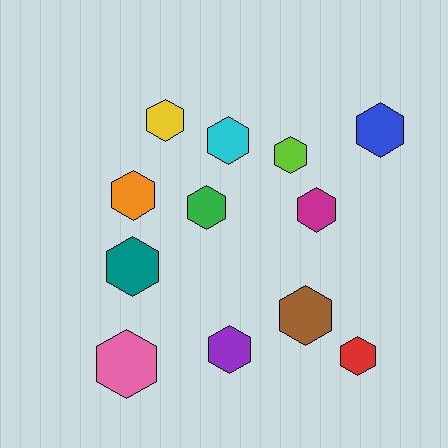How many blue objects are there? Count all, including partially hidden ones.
There is 1 blue object.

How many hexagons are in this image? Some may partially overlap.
There are 12 hexagons.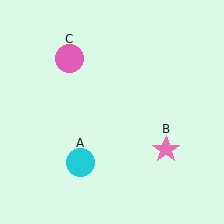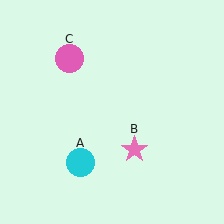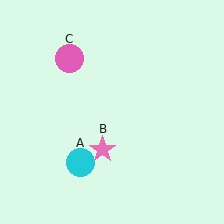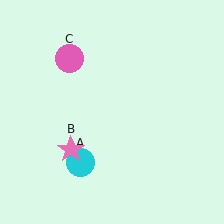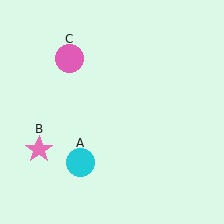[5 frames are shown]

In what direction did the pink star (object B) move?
The pink star (object B) moved left.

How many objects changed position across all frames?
1 object changed position: pink star (object B).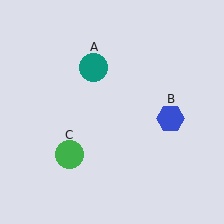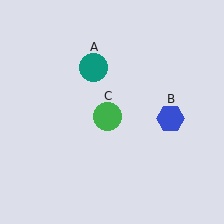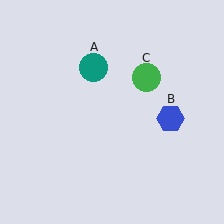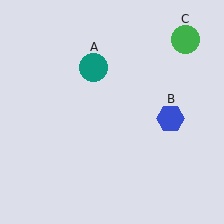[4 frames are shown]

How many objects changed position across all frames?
1 object changed position: green circle (object C).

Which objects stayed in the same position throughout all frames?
Teal circle (object A) and blue hexagon (object B) remained stationary.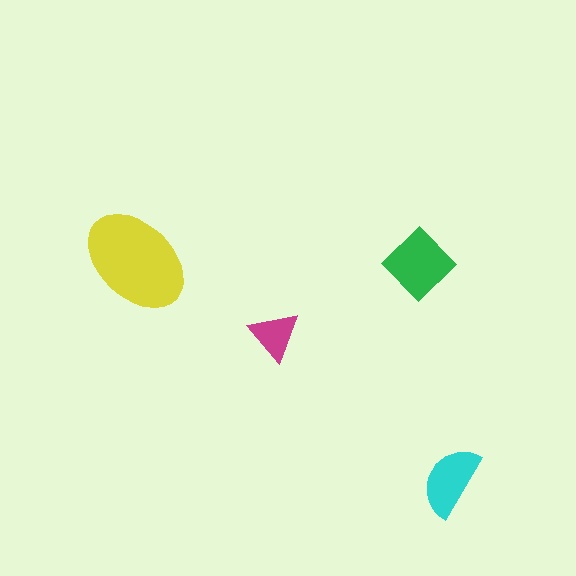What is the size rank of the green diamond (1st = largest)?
2nd.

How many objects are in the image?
There are 4 objects in the image.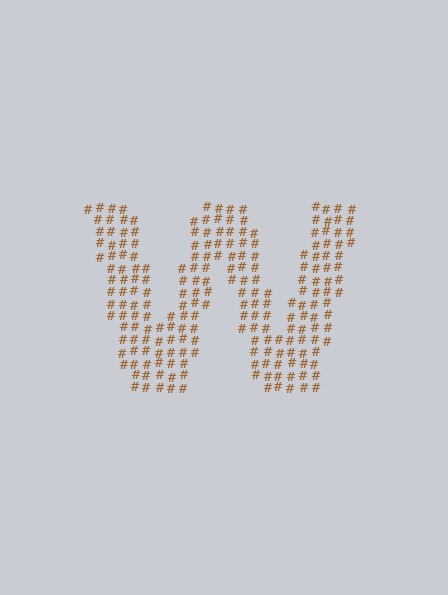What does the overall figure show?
The overall figure shows the letter W.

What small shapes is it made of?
It is made of small hash symbols.